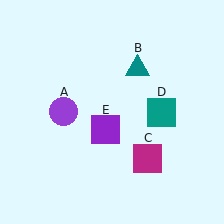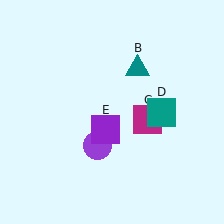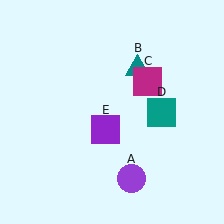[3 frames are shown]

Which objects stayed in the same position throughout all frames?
Teal triangle (object B) and teal square (object D) and purple square (object E) remained stationary.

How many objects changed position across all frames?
2 objects changed position: purple circle (object A), magenta square (object C).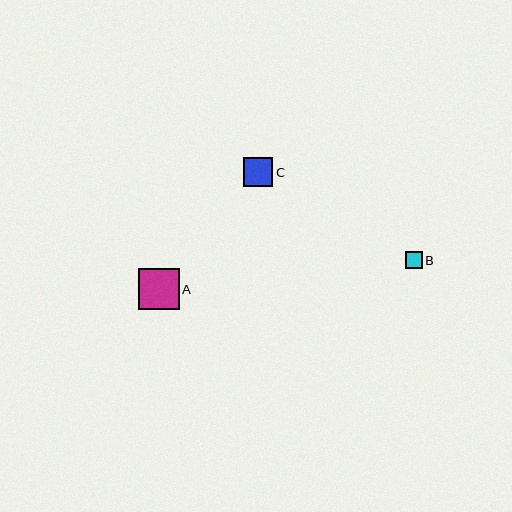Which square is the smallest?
Square B is the smallest with a size of approximately 17 pixels.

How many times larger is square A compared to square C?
Square A is approximately 1.4 times the size of square C.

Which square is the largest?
Square A is the largest with a size of approximately 41 pixels.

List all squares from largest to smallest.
From largest to smallest: A, C, B.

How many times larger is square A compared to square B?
Square A is approximately 2.4 times the size of square B.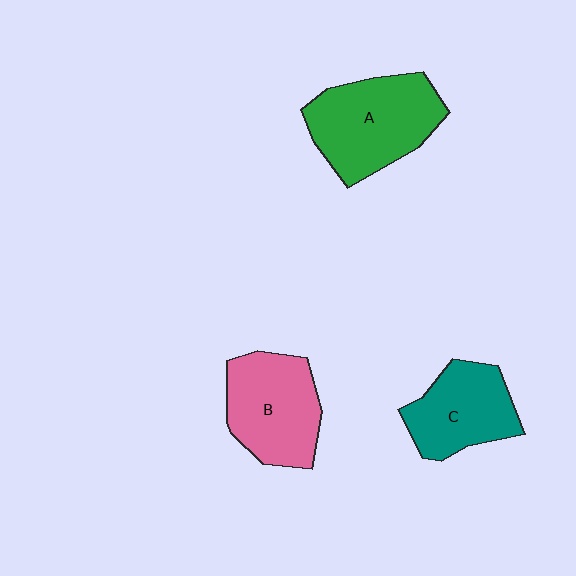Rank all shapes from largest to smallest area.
From largest to smallest: A (green), B (pink), C (teal).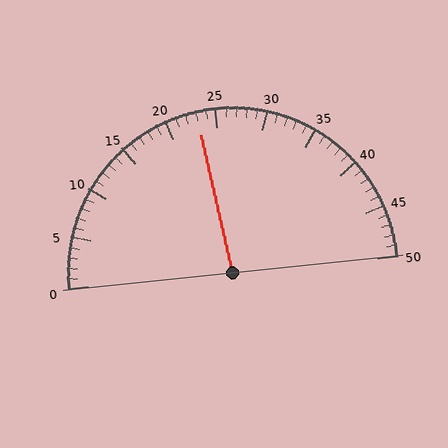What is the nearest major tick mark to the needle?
The nearest major tick mark is 25.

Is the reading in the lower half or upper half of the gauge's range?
The reading is in the lower half of the range (0 to 50).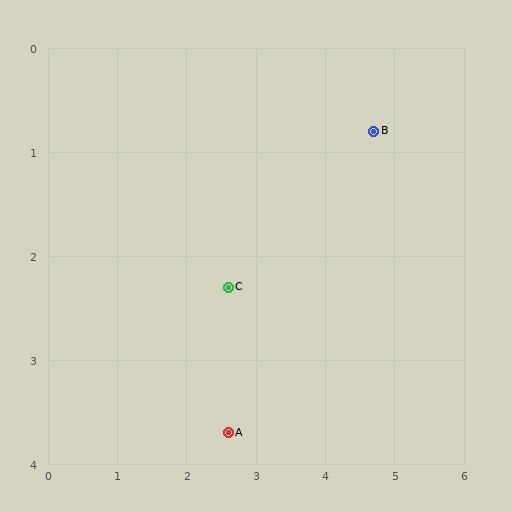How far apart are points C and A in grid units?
Points C and A are about 1.4 grid units apart.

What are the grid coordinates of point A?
Point A is at approximately (2.6, 3.7).